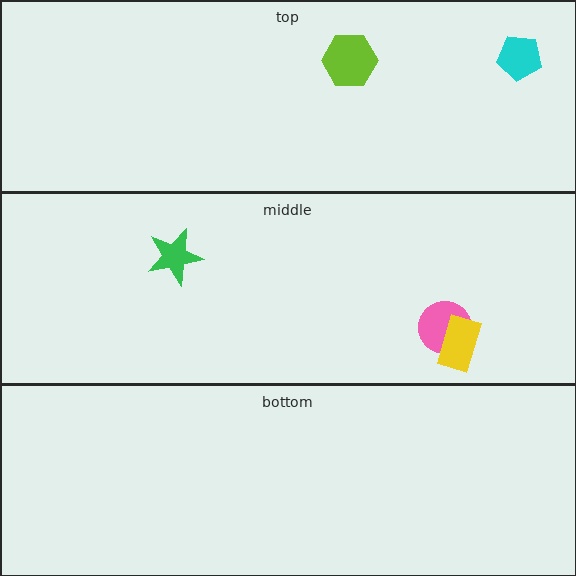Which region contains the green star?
The middle region.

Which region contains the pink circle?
The middle region.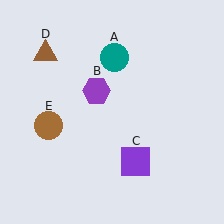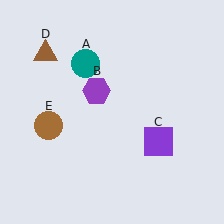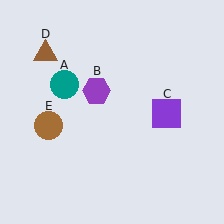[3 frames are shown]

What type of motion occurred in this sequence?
The teal circle (object A), purple square (object C) rotated counterclockwise around the center of the scene.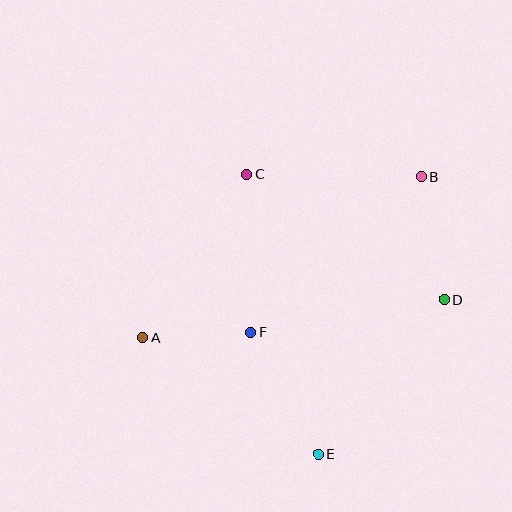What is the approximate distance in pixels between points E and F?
The distance between E and F is approximately 139 pixels.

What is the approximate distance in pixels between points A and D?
The distance between A and D is approximately 304 pixels.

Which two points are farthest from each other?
Points A and B are farthest from each other.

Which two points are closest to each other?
Points A and F are closest to each other.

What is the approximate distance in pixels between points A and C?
The distance between A and C is approximately 194 pixels.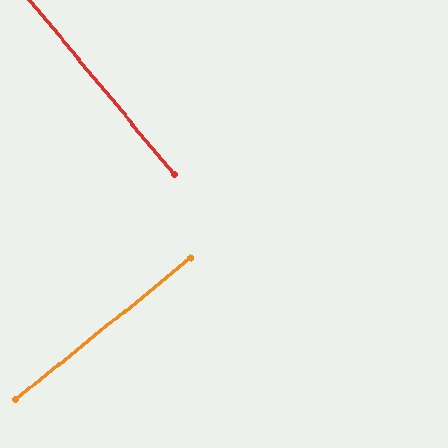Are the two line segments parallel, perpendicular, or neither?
Perpendicular — they meet at approximately 90°.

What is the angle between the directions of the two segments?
Approximately 90 degrees.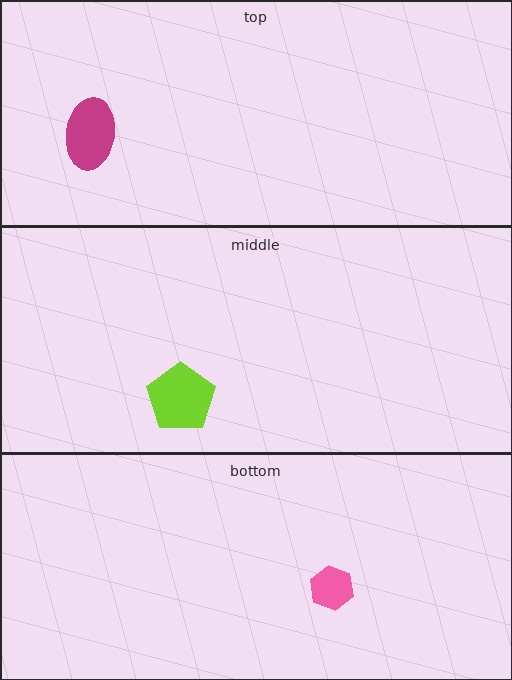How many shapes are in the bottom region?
1.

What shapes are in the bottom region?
The pink hexagon.